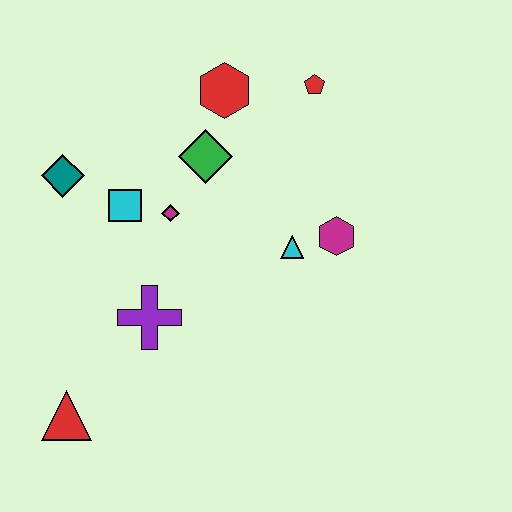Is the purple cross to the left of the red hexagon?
Yes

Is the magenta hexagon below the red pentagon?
Yes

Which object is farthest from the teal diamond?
The magenta hexagon is farthest from the teal diamond.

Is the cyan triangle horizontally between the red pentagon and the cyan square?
Yes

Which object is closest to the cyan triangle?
The magenta hexagon is closest to the cyan triangle.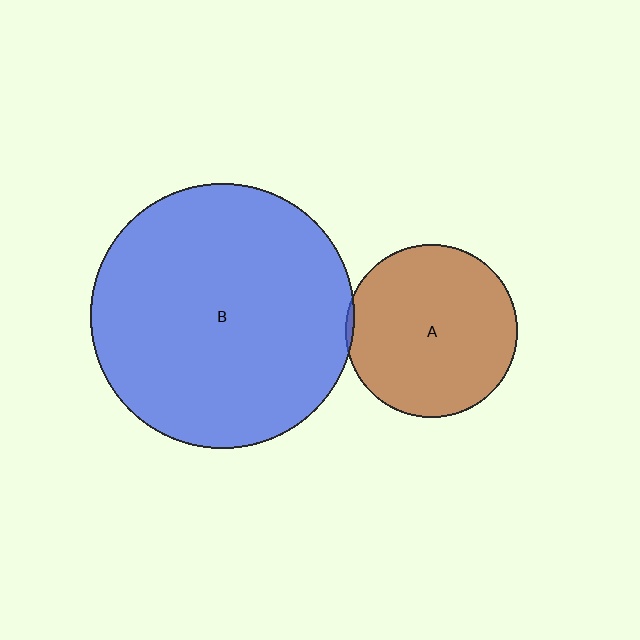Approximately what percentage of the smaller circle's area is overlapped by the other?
Approximately 5%.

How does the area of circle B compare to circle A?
Approximately 2.4 times.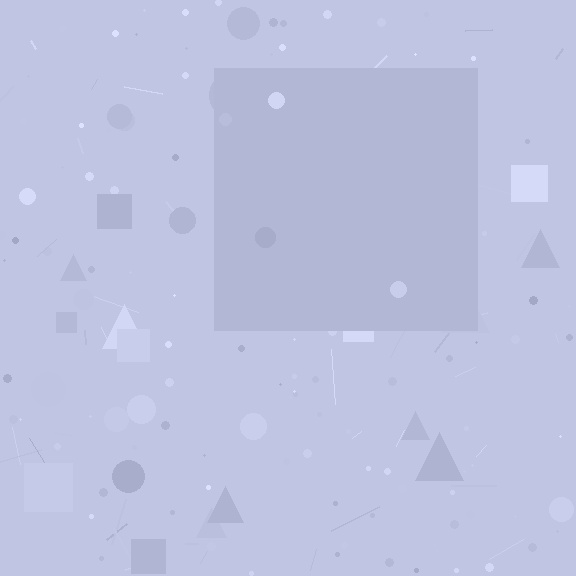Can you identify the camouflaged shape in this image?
The camouflaged shape is a square.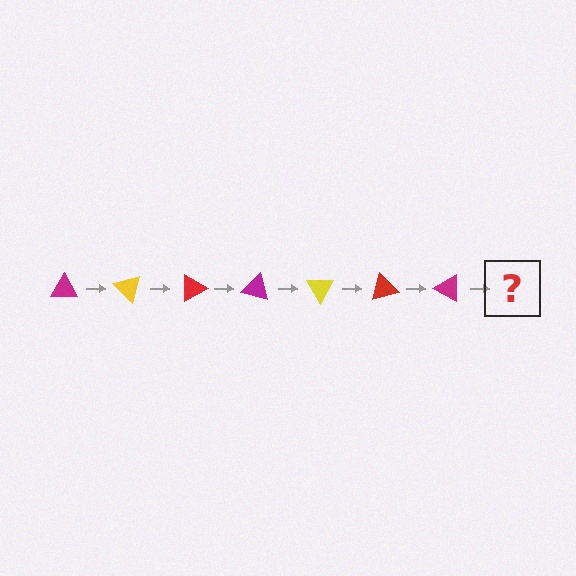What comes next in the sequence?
The next element should be a yellow triangle, rotated 315 degrees from the start.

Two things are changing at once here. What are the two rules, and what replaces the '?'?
The two rules are that it rotates 45 degrees each step and the color cycles through magenta, yellow, and red. The '?' should be a yellow triangle, rotated 315 degrees from the start.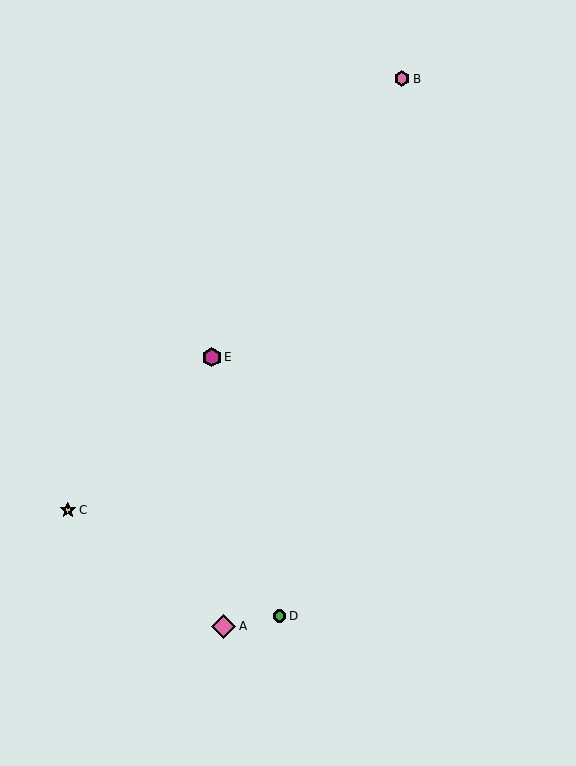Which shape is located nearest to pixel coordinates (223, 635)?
The pink diamond (labeled A) at (224, 626) is nearest to that location.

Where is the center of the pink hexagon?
The center of the pink hexagon is at (402, 79).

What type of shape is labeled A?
Shape A is a pink diamond.